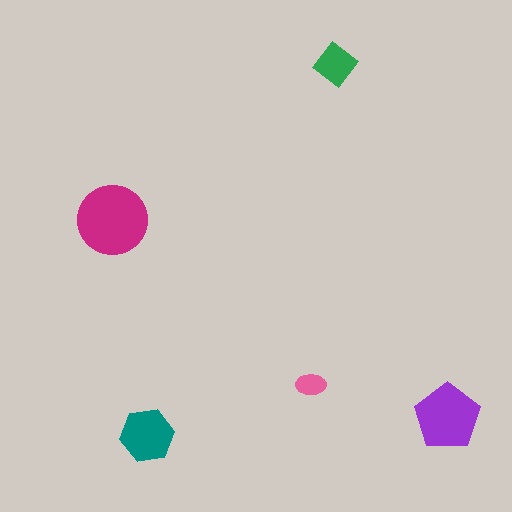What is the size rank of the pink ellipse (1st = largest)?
5th.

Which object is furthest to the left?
The magenta circle is leftmost.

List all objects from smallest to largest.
The pink ellipse, the green diamond, the teal hexagon, the purple pentagon, the magenta circle.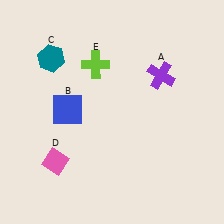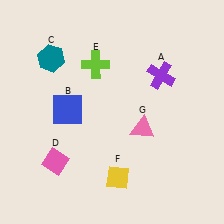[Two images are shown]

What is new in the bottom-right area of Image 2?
A pink triangle (G) was added in the bottom-right area of Image 2.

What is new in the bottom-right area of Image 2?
A yellow diamond (F) was added in the bottom-right area of Image 2.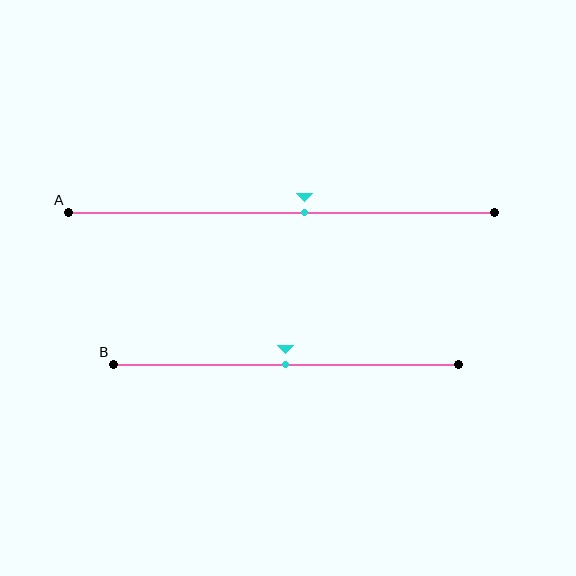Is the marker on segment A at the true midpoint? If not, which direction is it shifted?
No, the marker on segment A is shifted to the right by about 5% of the segment length.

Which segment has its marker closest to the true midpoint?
Segment B has its marker closest to the true midpoint.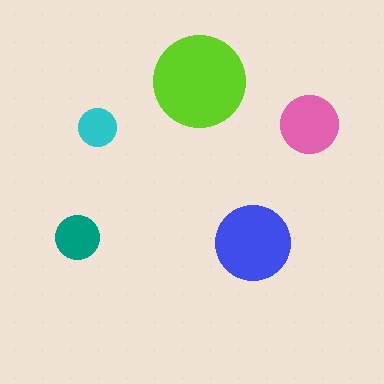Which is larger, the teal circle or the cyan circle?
The teal one.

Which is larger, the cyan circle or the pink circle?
The pink one.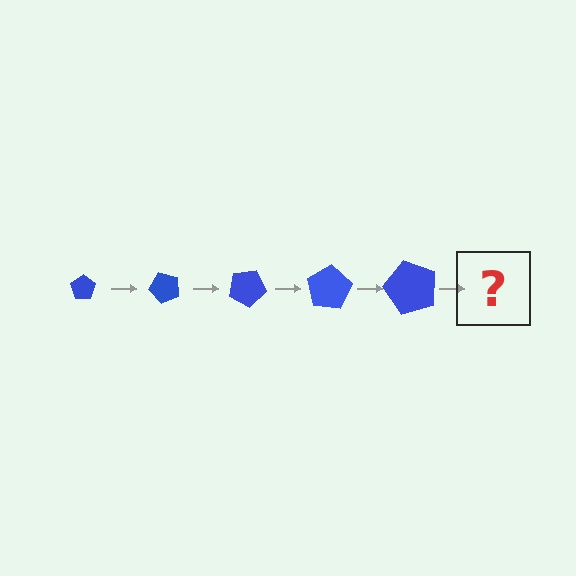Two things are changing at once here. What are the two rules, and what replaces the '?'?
The two rules are that the pentagon grows larger each step and it rotates 50 degrees each step. The '?' should be a pentagon, larger than the previous one and rotated 250 degrees from the start.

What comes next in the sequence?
The next element should be a pentagon, larger than the previous one and rotated 250 degrees from the start.